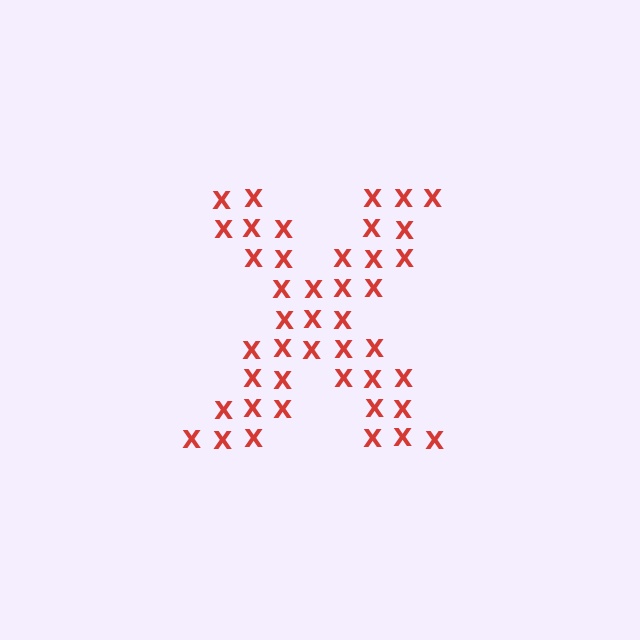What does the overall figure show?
The overall figure shows the letter X.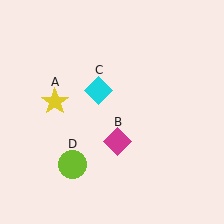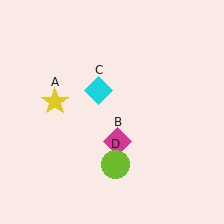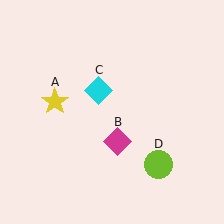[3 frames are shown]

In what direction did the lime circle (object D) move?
The lime circle (object D) moved right.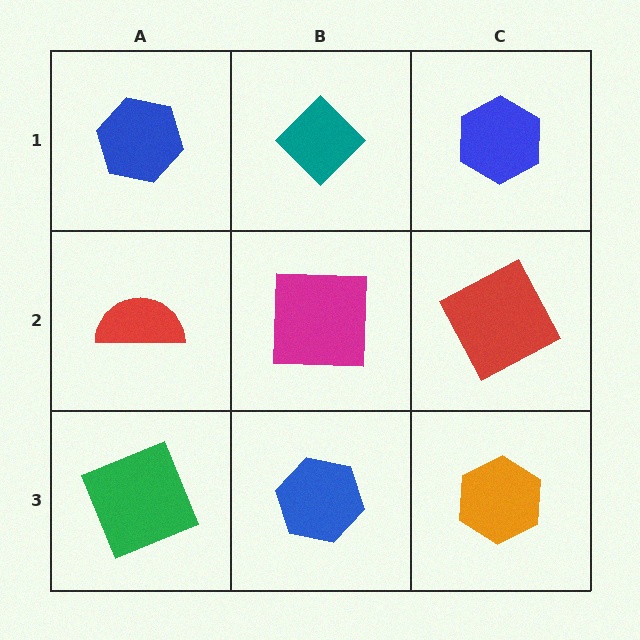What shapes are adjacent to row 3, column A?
A red semicircle (row 2, column A), a blue hexagon (row 3, column B).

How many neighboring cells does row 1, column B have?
3.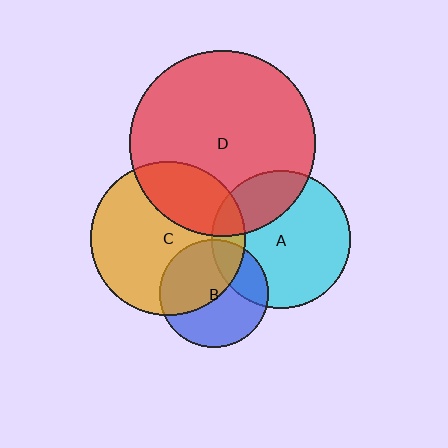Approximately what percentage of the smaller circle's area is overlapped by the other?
Approximately 50%.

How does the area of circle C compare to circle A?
Approximately 1.2 times.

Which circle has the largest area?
Circle D (red).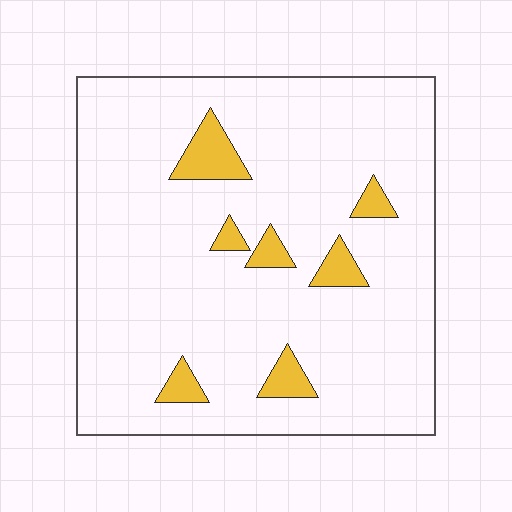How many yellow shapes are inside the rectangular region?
7.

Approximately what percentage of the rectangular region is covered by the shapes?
Approximately 10%.